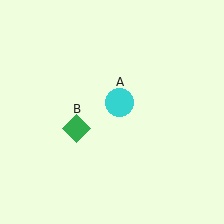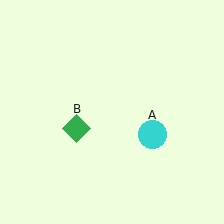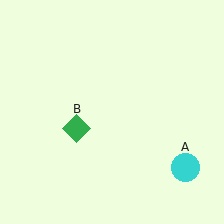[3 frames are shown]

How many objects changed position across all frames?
1 object changed position: cyan circle (object A).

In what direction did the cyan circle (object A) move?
The cyan circle (object A) moved down and to the right.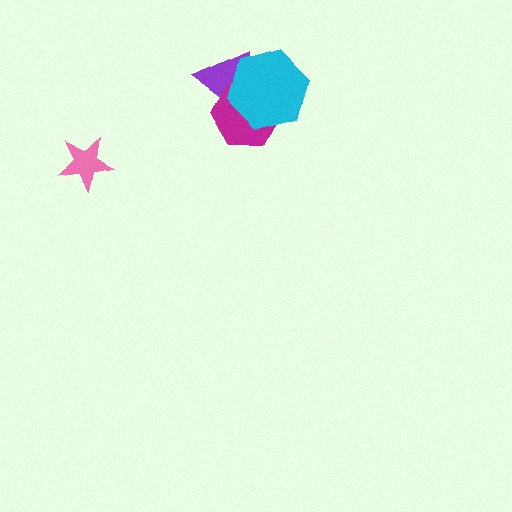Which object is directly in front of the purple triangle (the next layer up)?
The magenta hexagon is directly in front of the purple triangle.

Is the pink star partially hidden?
No, no other shape covers it.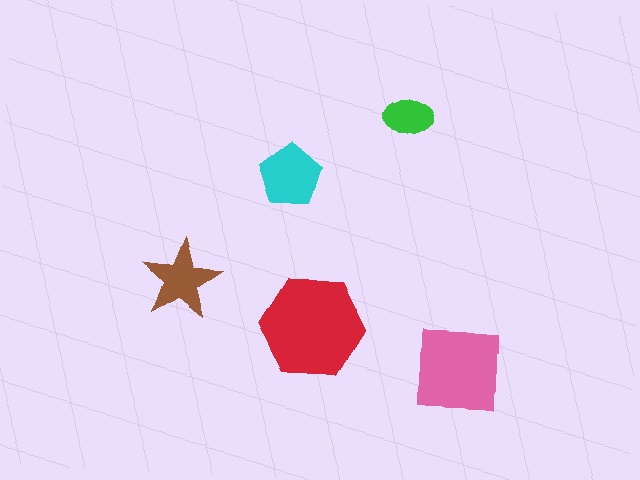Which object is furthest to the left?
The brown star is leftmost.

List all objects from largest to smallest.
The red hexagon, the pink square, the cyan pentagon, the brown star, the green ellipse.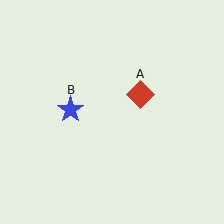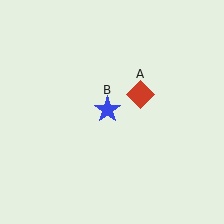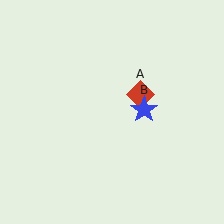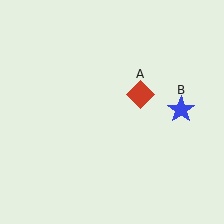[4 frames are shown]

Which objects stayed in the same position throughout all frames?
Red diamond (object A) remained stationary.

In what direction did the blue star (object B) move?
The blue star (object B) moved right.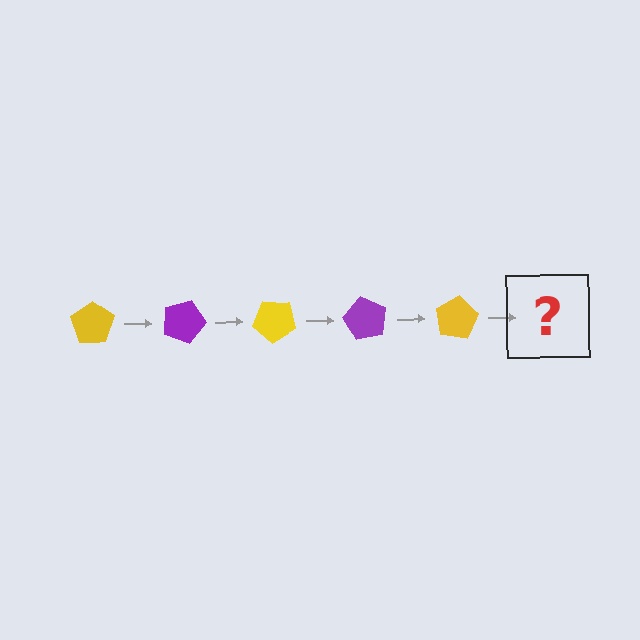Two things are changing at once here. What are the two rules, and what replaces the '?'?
The two rules are that it rotates 20 degrees each step and the color cycles through yellow and purple. The '?' should be a purple pentagon, rotated 100 degrees from the start.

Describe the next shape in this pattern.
It should be a purple pentagon, rotated 100 degrees from the start.